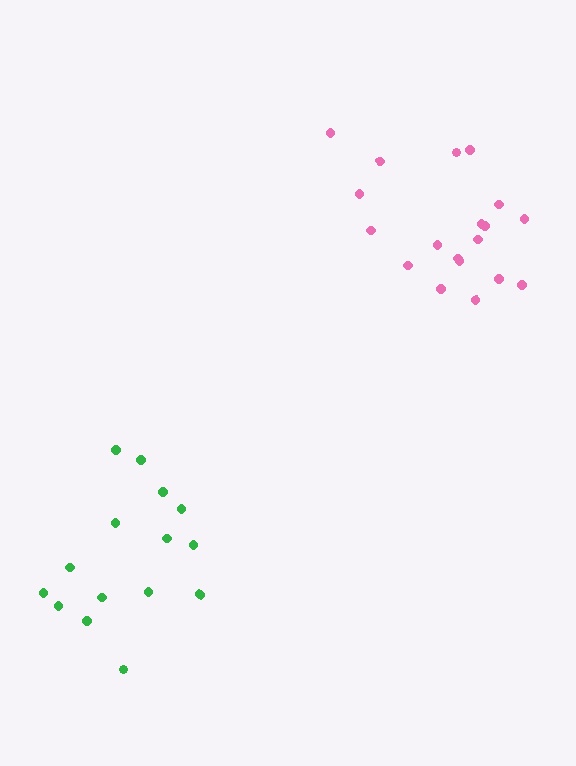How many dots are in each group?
Group 1: 15 dots, Group 2: 19 dots (34 total).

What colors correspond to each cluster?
The clusters are colored: green, pink.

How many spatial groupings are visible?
There are 2 spatial groupings.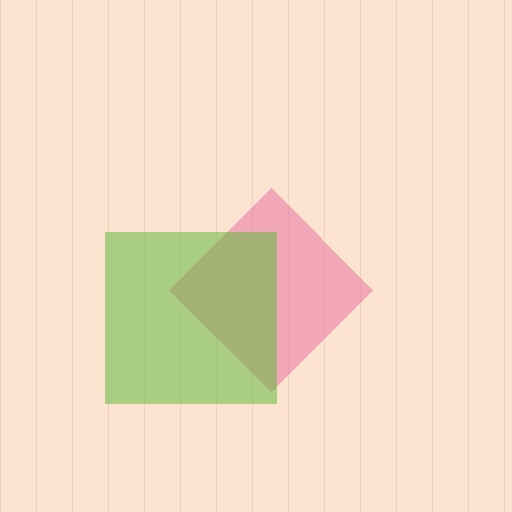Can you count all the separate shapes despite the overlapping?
Yes, there are 2 separate shapes.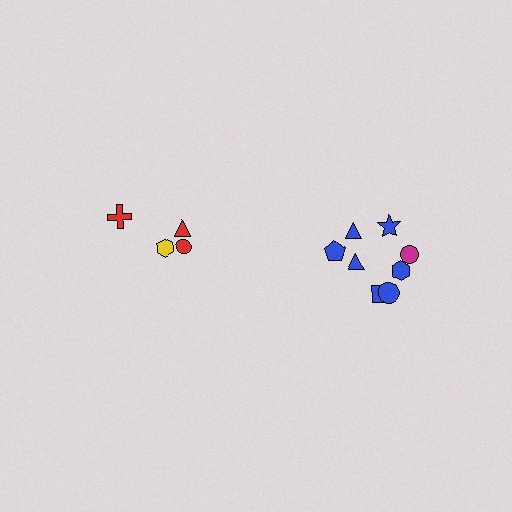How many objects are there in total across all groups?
There are 12 objects.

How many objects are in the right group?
There are 8 objects.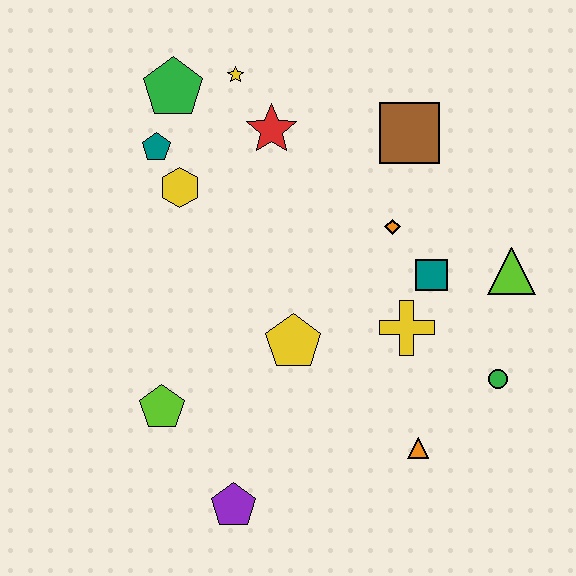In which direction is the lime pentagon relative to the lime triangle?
The lime pentagon is to the left of the lime triangle.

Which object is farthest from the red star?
The purple pentagon is farthest from the red star.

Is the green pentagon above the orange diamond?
Yes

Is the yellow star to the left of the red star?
Yes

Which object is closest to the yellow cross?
The teal square is closest to the yellow cross.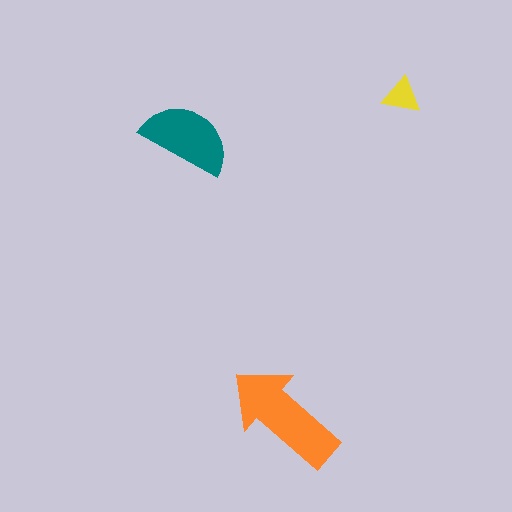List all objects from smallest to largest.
The yellow triangle, the teal semicircle, the orange arrow.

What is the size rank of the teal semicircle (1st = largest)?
2nd.